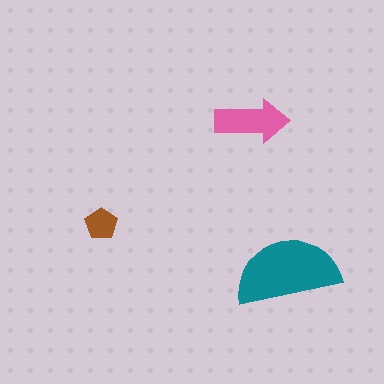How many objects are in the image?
There are 3 objects in the image.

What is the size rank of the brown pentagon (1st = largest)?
3rd.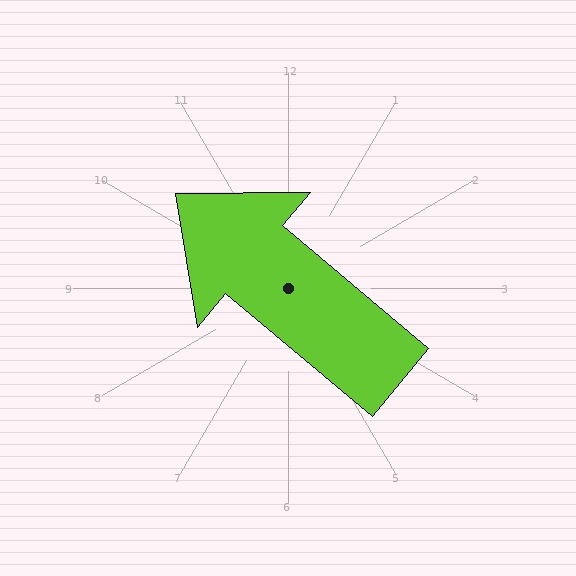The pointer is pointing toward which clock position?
Roughly 10 o'clock.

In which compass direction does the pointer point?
Northwest.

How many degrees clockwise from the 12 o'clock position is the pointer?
Approximately 310 degrees.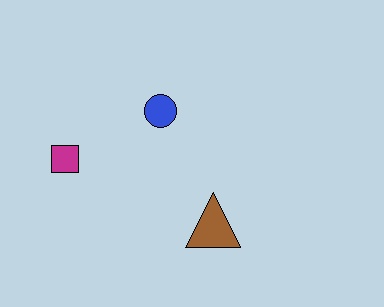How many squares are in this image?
There is 1 square.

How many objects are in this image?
There are 3 objects.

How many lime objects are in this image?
There are no lime objects.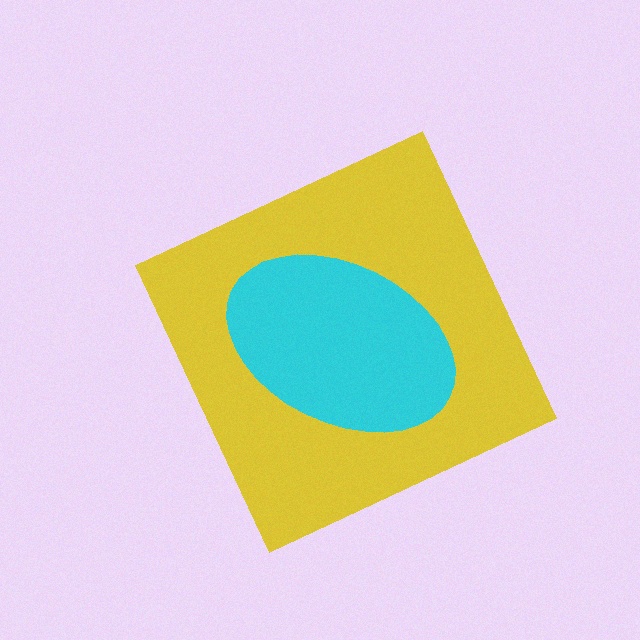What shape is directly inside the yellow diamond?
The cyan ellipse.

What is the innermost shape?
The cyan ellipse.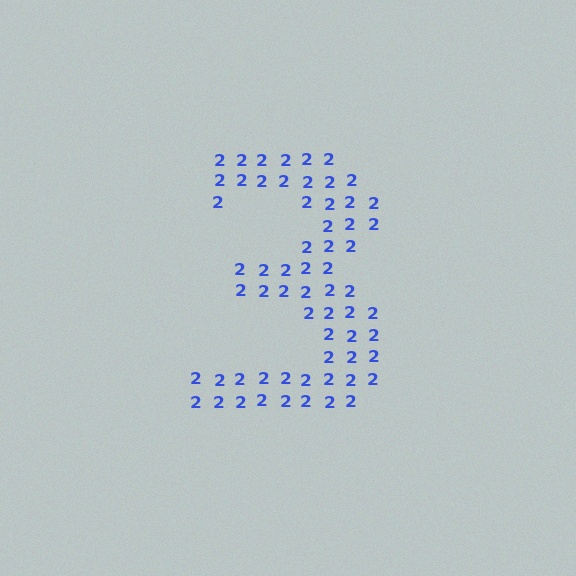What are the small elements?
The small elements are digit 2's.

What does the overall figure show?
The overall figure shows the digit 3.